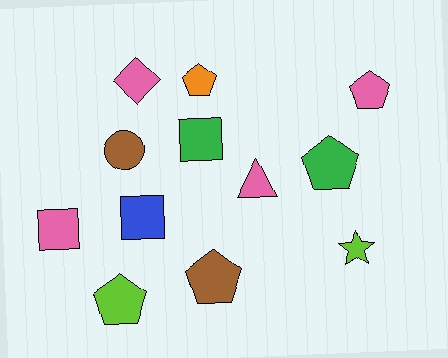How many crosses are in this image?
There are no crosses.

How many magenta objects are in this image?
There are no magenta objects.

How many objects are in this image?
There are 12 objects.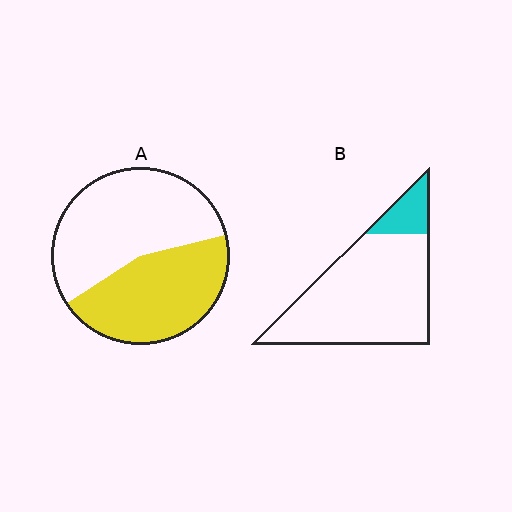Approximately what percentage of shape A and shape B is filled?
A is approximately 45% and B is approximately 15%.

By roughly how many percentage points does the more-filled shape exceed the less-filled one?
By roughly 30 percentage points (A over B).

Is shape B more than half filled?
No.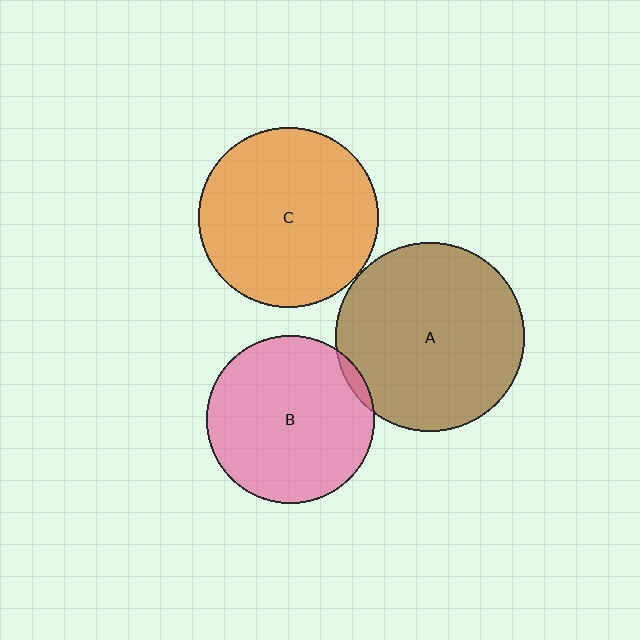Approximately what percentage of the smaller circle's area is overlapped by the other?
Approximately 5%.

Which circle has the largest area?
Circle A (brown).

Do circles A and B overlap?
Yes.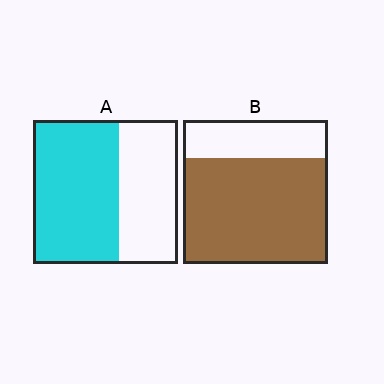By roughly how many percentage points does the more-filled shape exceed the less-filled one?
By roughly 15 percentage points (B over A).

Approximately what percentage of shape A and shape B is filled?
A is approximately 60% and B is approximately 75%.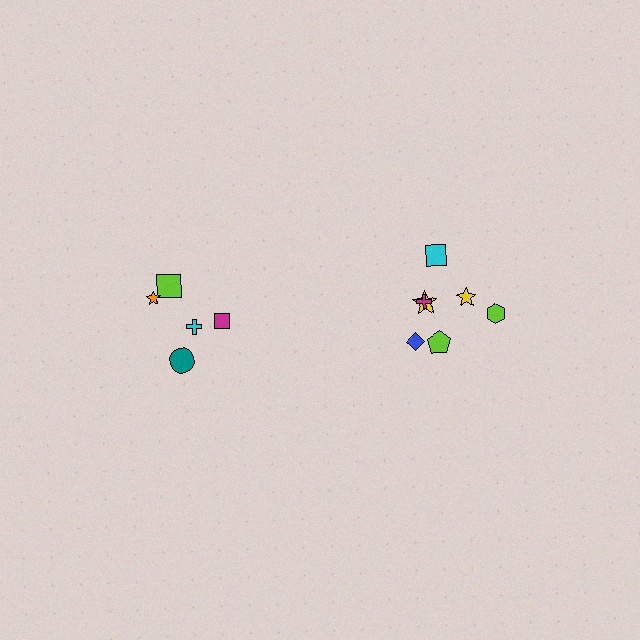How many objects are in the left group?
There are 5 objects.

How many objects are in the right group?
There are 7 objects.